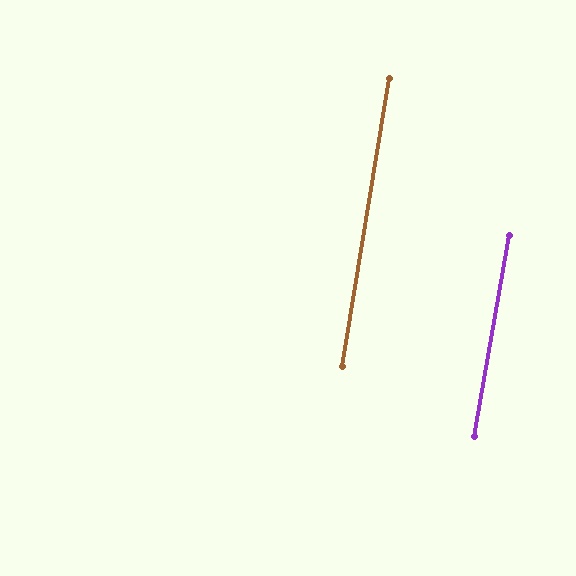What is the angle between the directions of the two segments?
Approximately 0 degrees.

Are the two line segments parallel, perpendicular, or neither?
Parallel — their directions differ by only 0.4°.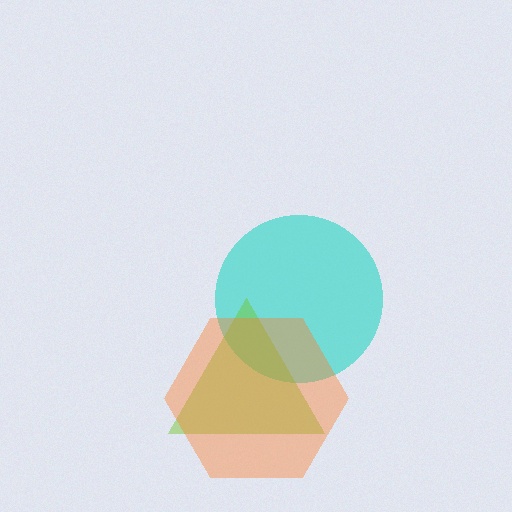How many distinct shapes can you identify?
There are 3 distinct shapes: a cyan circle, a lime triangle, an orange hexagon.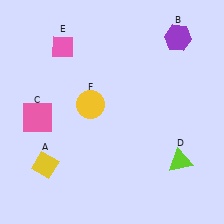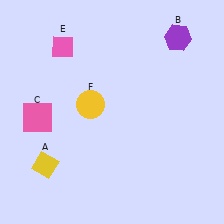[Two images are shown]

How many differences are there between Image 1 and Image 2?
There is 1 difference between the two images.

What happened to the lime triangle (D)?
The lime triangle (D) was removed in Image 2. It was in the bottom-right area of Image 1.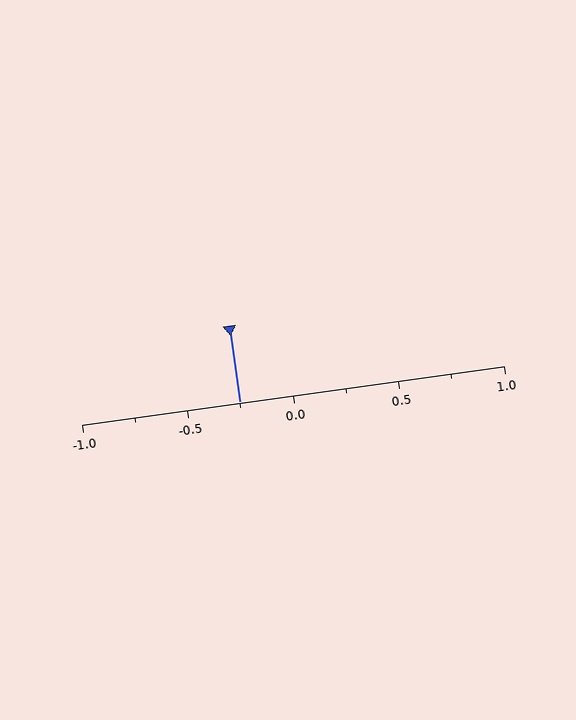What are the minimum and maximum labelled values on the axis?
The axis runs from -1.0 to 1.0.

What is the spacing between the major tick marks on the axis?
The major ticks are spaced 0.5 apart.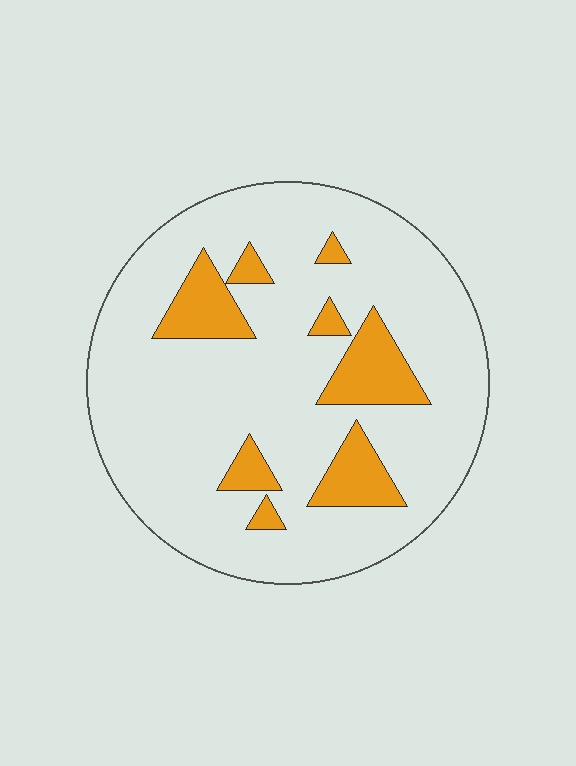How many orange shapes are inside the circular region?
8.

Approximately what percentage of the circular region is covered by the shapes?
Approximately 15%.